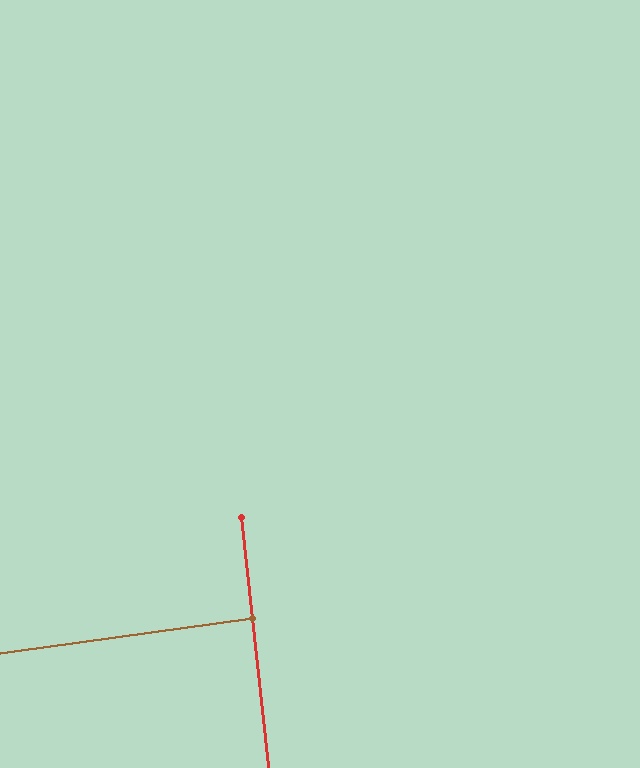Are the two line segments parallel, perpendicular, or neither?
Perpendicular — they meet at approximately 88°.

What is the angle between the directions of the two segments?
Approximately 88 degrees.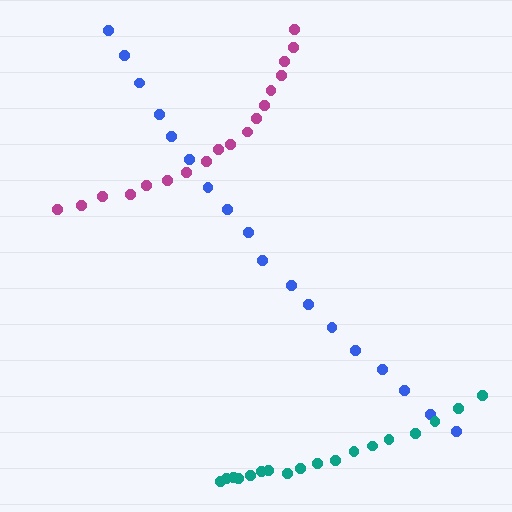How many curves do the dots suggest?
There are 3 distinct paths.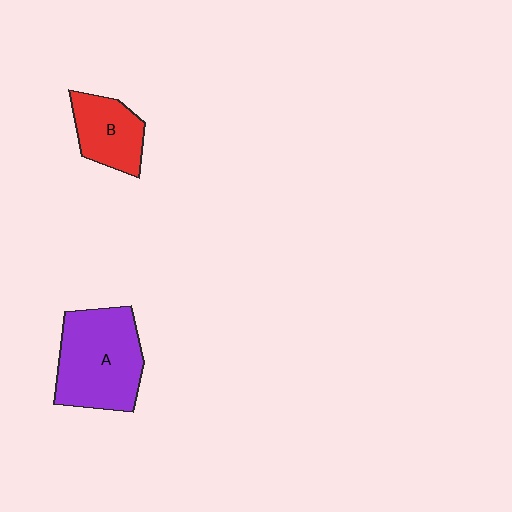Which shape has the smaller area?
Shape B (red).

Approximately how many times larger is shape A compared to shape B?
Approximately 1.8 times.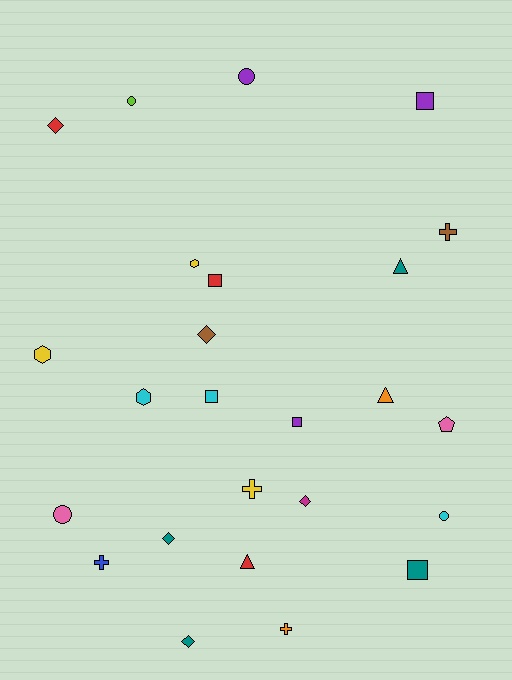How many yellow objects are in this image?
There are 3 yellow objects.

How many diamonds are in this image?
There are 5 diamonds.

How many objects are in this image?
There are 25 objects.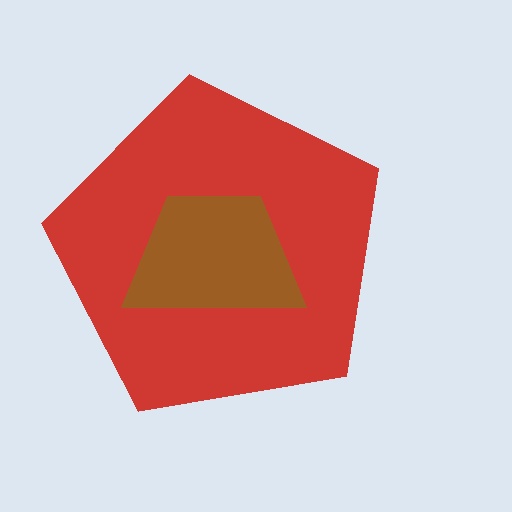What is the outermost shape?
The red pentagon.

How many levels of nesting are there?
2.